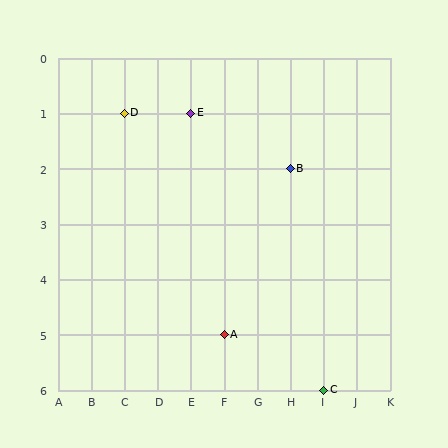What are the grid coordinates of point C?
Point C is at grid coordinates (I, 6).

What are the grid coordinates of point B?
Point B is at grid coordinates (H, 2).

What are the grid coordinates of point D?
Point D is at grid coordinates (C, 1).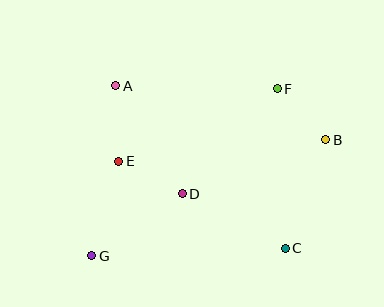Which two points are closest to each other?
Points B and F are closest to each other.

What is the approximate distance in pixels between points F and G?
The distance between F and G is approximately 250 pixels.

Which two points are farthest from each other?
Points B and G are farthest from each other.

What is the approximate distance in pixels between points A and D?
The distance between A and D is approximately 127 pixels.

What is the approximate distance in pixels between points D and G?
The distance between D and G is approximately 110 pixels.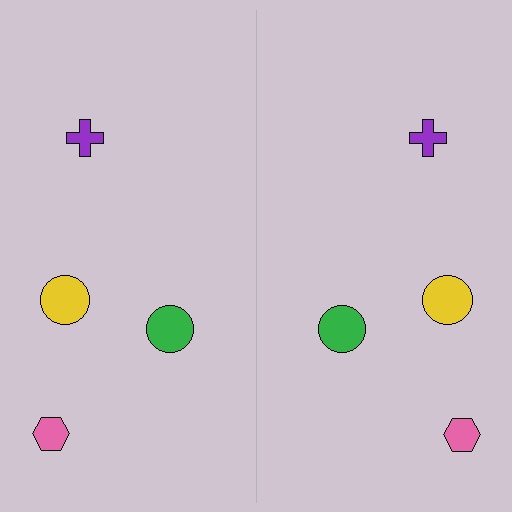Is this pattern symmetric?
Yes, this pattern has bilateral (reflection) symmetry.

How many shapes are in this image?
There are 8 shapes in this image.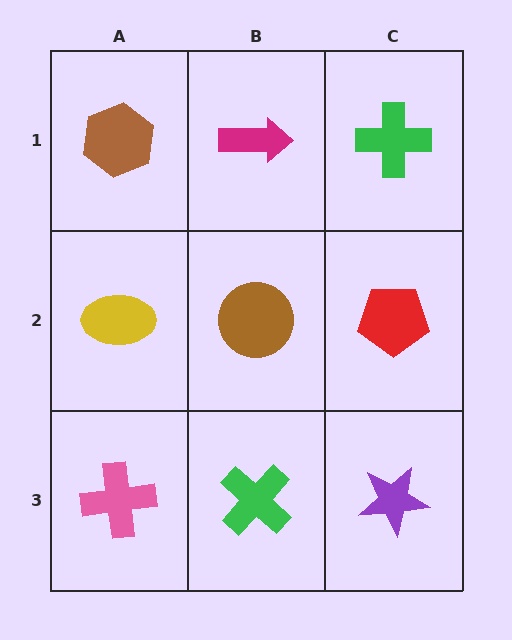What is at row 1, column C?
A green cross.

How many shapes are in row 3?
3 shapes.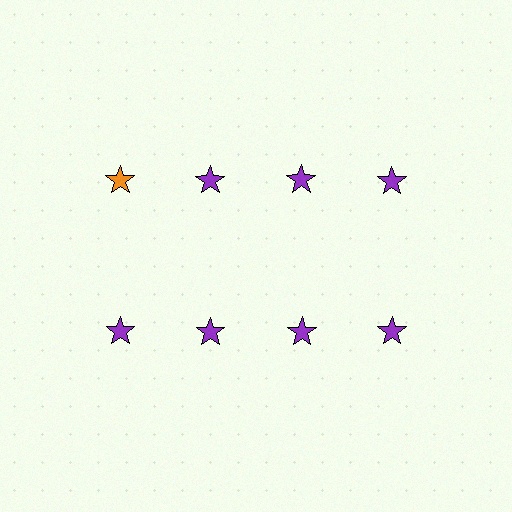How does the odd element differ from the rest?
It has a different color: orange instead of purple.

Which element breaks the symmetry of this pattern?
The orange star in the top row, leftmost column breaks the symmetry. All other shapes are purple stars.